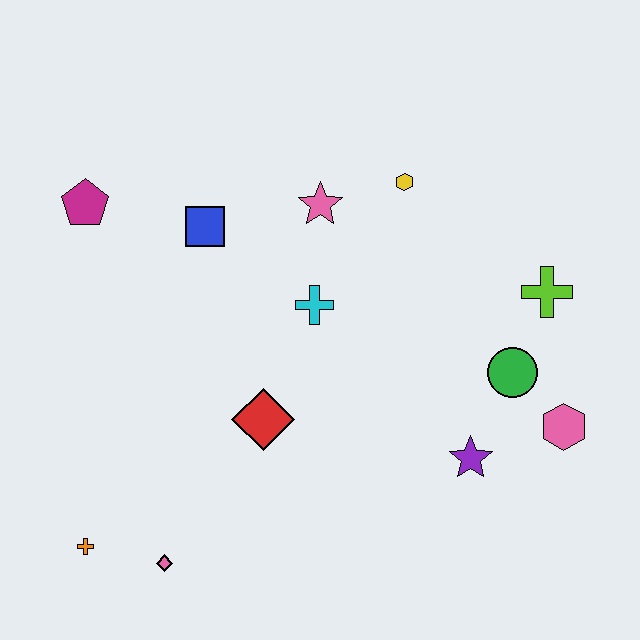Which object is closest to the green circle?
The pink hexagon is closest to the green circle.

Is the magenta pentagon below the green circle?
No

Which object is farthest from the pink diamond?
The lime cross is farthest from the pink diamond.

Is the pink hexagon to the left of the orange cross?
No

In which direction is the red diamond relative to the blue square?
The red diamond is below the blue square.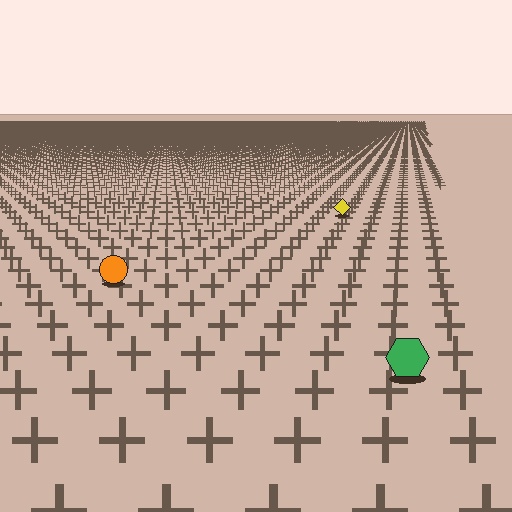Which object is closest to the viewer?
The green hexagon is closest. The texture marks near it are larger and more spread out.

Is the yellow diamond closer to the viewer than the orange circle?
No. The orange circle is closer — you can tell from the texture gradient: the ground texture is coarser near it.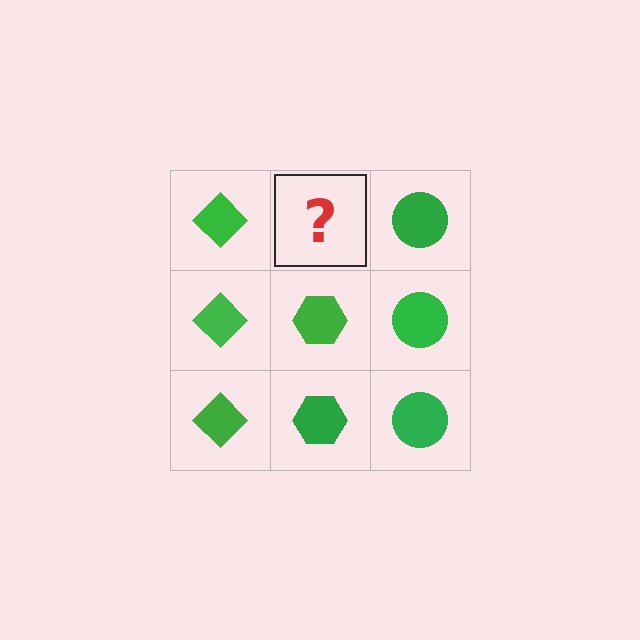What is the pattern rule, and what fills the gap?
The rule is that each column has a consistent shape. The gap should be filled with a green hexagon.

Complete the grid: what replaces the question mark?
The question mark should be replaced with a green hexagon.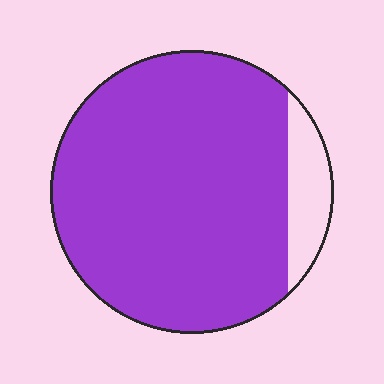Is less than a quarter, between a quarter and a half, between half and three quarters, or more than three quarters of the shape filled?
More than three quarters.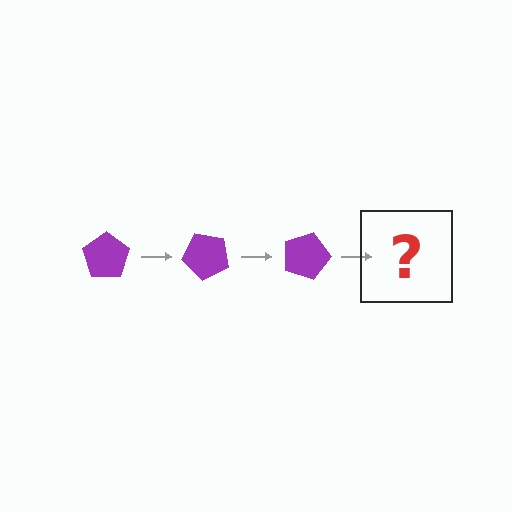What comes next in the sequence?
The next element should be a purple pentagon rotated 135 degrees.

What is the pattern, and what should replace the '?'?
The pattern is that the pentagon rotates 45 degrees each step. The '?' should be a purple pentagon rotated 135 degrees.